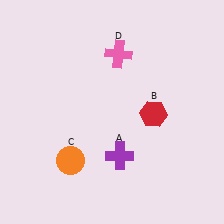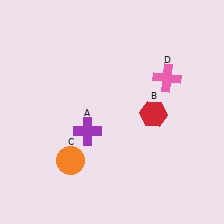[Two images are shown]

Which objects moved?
The objects that moved are: the purple cross (A), the pink cross (D).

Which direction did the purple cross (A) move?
The purple cross (A) moved left.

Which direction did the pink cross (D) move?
The pink cross (D) moved right.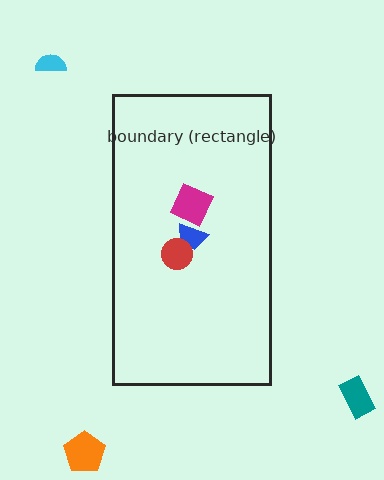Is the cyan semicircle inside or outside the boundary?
Outside.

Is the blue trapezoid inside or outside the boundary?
Inside.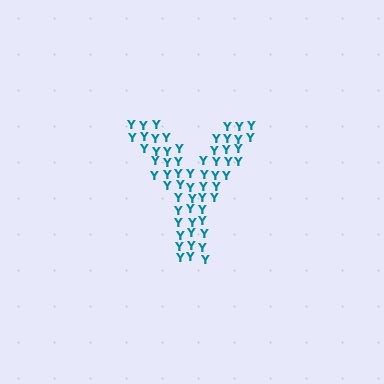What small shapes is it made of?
It is made of small letter Y's.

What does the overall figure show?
The overall figure shows the letter Y.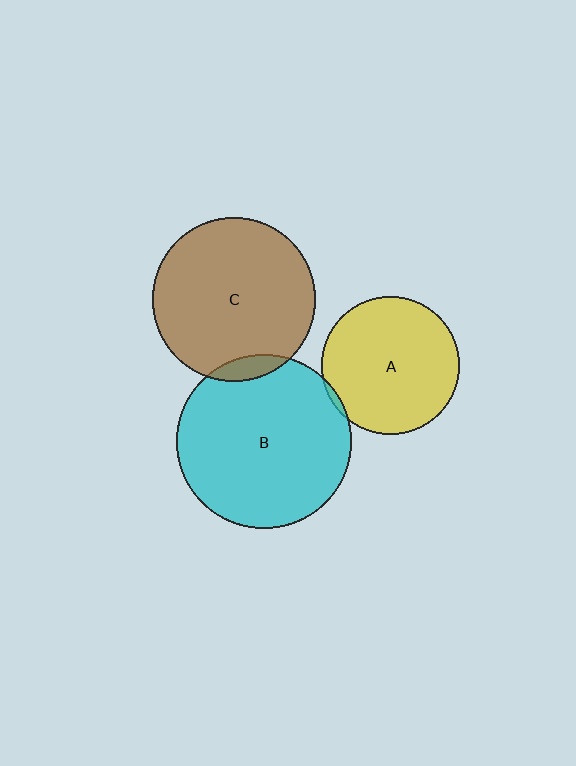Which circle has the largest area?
Circle B (cyan).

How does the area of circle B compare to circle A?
Approximately 1.6 times.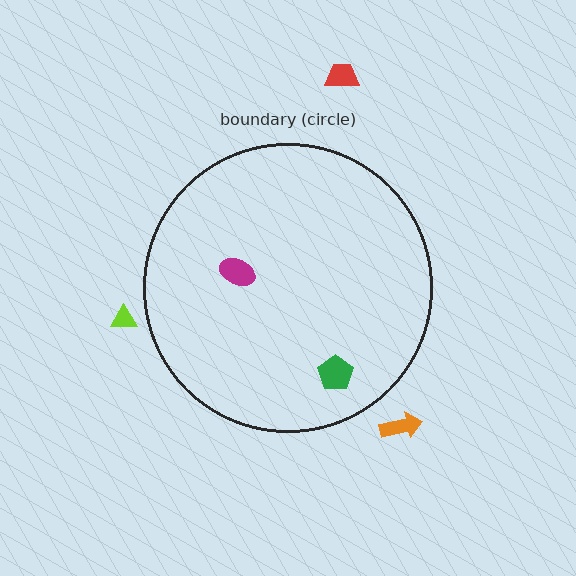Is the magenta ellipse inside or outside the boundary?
Inside.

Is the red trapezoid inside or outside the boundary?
Outside.